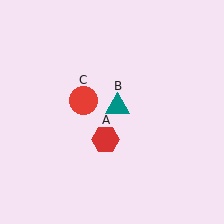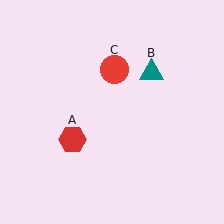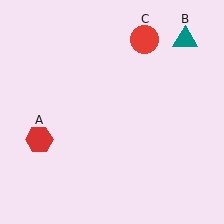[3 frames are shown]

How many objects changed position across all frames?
3 objects changed position: red hexagon (object A), teal triangle (object B), red circle (object C).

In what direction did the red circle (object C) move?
The red circle (object C) moved up and to the right.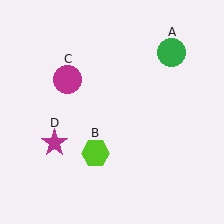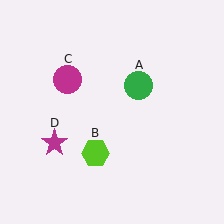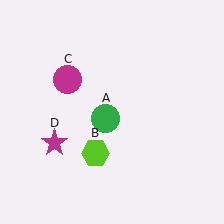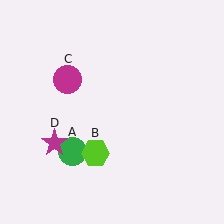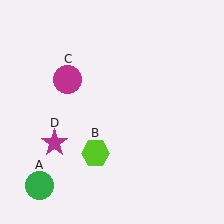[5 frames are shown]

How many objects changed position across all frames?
1 object changed position: green circle (object A).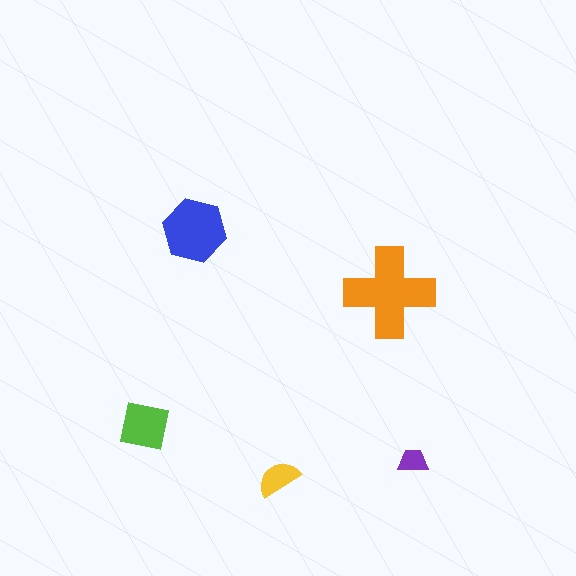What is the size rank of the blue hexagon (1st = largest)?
2nd.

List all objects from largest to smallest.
The orange cross, the blue hexagon, the lime square, the yellow semicircle, the purple trapezoid.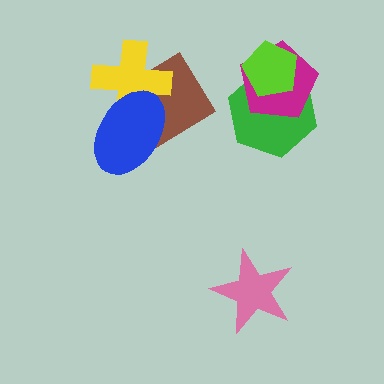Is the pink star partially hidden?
No, no other shape covers it.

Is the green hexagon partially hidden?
Yes, it is partially covered by another shape.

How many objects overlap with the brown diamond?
2 objects overlap with the brown diamond.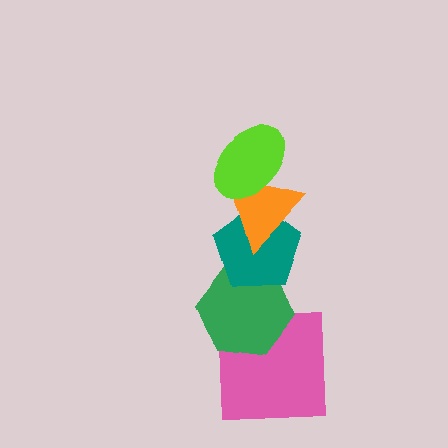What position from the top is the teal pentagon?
The teal pentagon is 3rd from the top.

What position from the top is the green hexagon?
The green hexagon is 4th from the top.